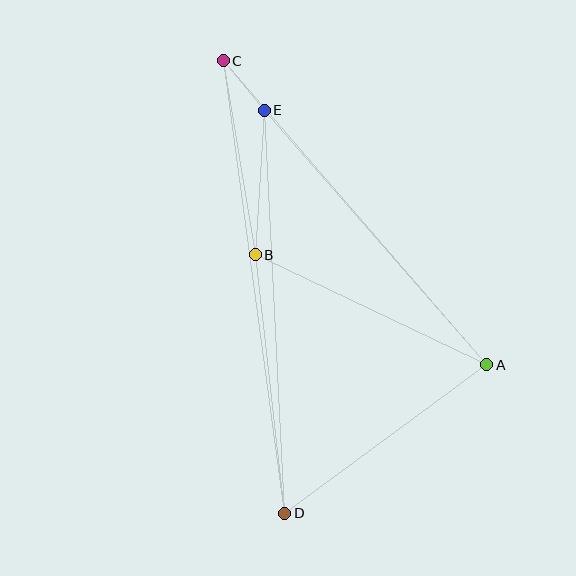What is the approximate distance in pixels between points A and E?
The distance between A and E is approximately 338 pixels.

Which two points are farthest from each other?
Points C and D are farthest from each other.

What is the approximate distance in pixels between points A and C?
The distance between A and C is approximately 403 pixels.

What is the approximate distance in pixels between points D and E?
The distance between D and E is approximately 403 pixels.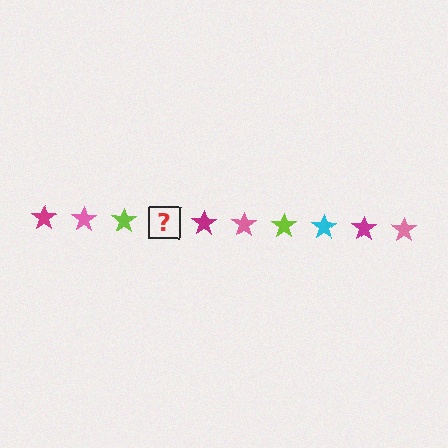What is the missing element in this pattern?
The missing element is a cyan star.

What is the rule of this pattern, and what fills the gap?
The rule is that the pattern cycles through magenta, pink, lime, cyan stars. The gap should be filled with a cyan star.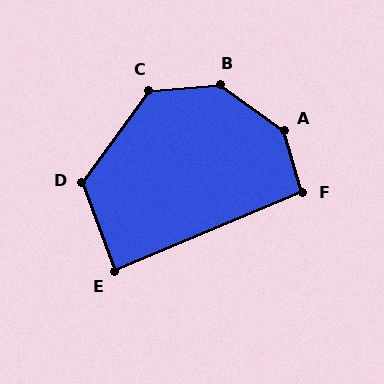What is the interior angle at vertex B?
Approximately 140 degrees (obtuse).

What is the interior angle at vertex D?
Approximately 124 degrees (obtuse).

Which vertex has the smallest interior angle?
E, at approximately 88 degrees.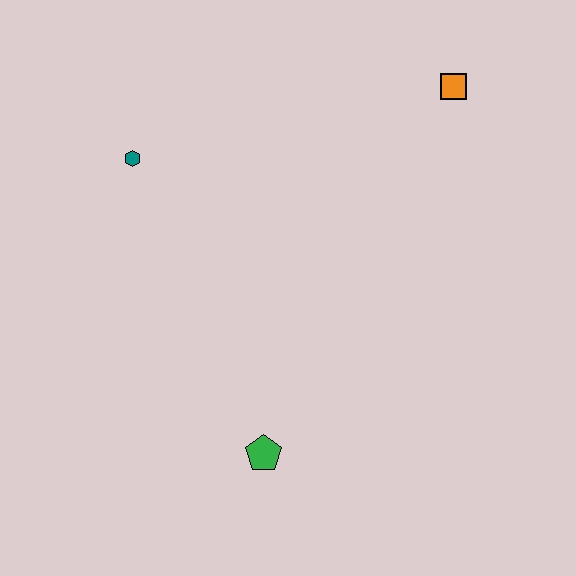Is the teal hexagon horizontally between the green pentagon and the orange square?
No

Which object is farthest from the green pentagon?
The orange square is farthest from the green pentagon.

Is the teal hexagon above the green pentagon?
Yes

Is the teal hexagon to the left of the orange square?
Yes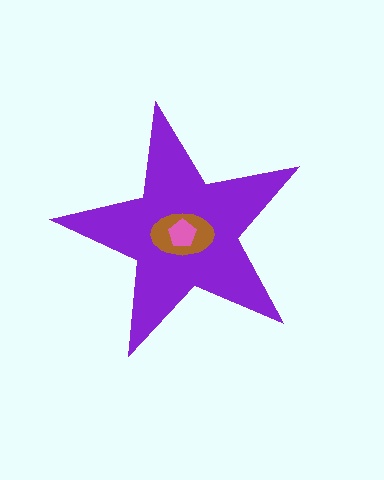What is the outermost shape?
The purple star.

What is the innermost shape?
The pink pentagon.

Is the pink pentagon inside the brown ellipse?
Yes.